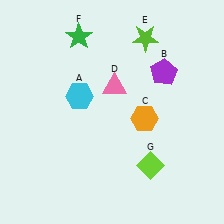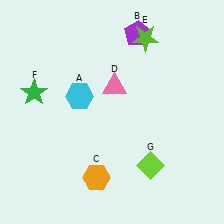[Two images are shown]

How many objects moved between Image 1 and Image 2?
3 objects moved between the two images.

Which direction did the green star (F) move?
The green star (F) moved down.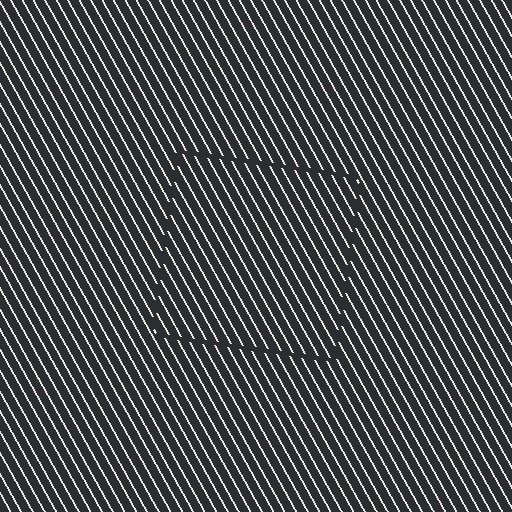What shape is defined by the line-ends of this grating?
An illusory square. The interior of the shape contains the same grating, shifted by half a period — the contour is defined by the phase discontinuity where line-ends from the inner and outer gratings abut.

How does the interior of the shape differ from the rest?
The interior of the shape contains the same grating, shifted by half a period — the contour is defined by the phase discontinuity where line-ends from the inner and outer gratings abut.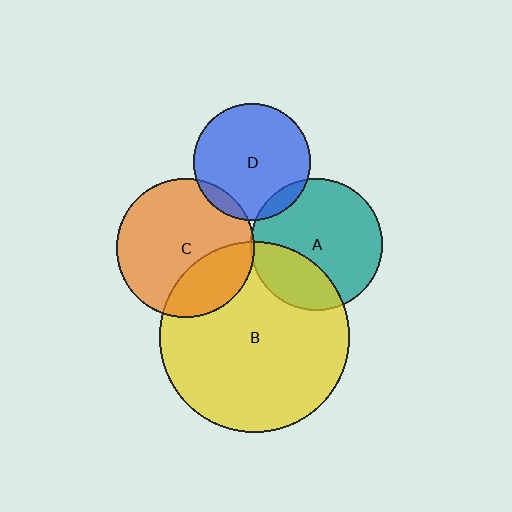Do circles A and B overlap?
Yes.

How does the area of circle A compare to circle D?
Approximately 1.3 times.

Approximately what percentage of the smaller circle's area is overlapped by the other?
Approximately 30%.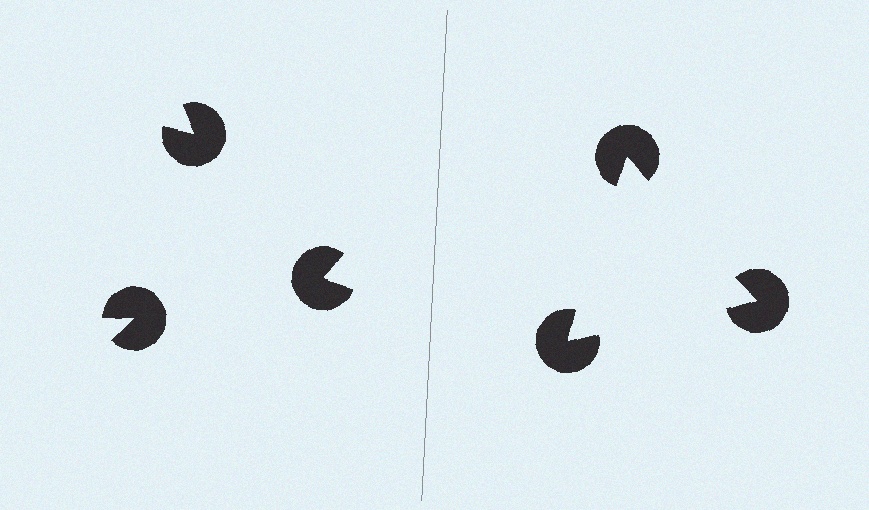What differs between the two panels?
The pac-man discs are positioned identically on both sides; only the wedge orientations differ. On the right they align to a triangle; on the left they are misaligned.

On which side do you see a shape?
An illusory triangle appears on the right side. On the left side the wedge cuts are rotated, so no coherent shape forms.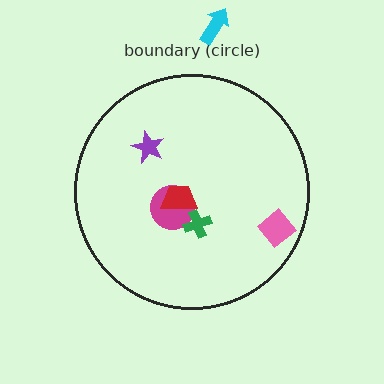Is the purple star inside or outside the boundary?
Inside.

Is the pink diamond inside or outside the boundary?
Inside.